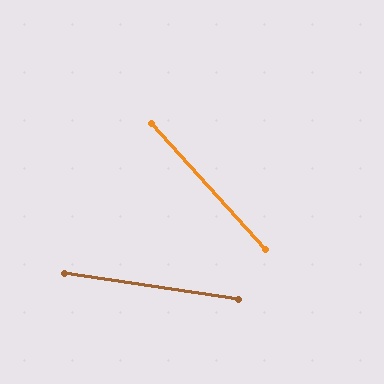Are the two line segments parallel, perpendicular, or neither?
Neither parallel nor perpendicular — they differ by about 39°.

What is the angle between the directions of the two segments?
Approximately 39 degrees.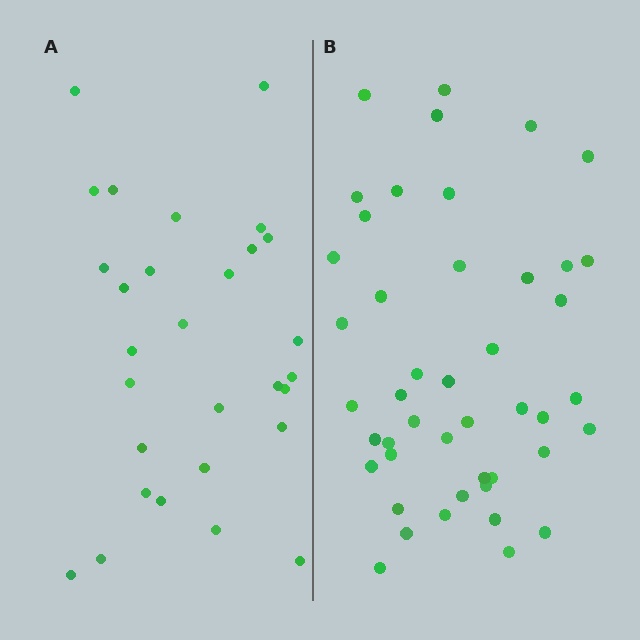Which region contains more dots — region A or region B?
Region B (the right region) has more dots.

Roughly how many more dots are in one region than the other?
Region B has approximately 15 more dots than region A.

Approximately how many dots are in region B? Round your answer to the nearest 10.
About 40 dots. (The exact count is 45, which rounds to 40.)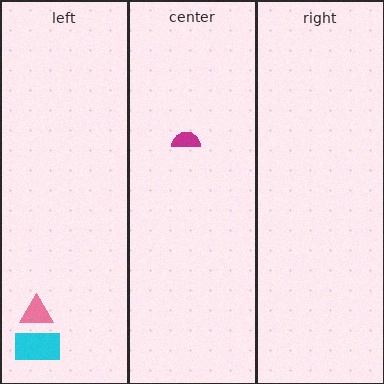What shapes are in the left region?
The cyan rectangle, the pink triangle.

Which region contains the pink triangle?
The left region.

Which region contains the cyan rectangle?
The left region.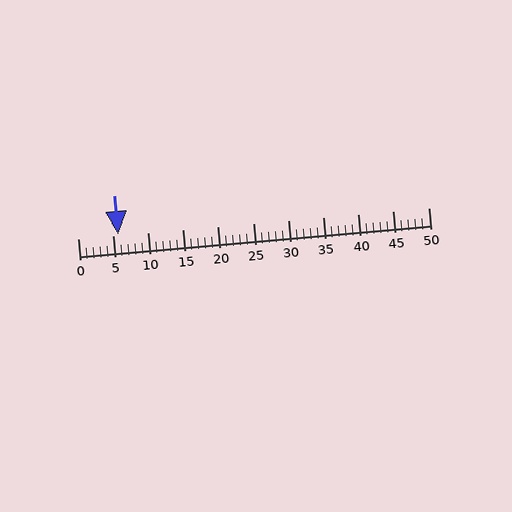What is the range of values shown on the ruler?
The ruler shows values from 0 to 50.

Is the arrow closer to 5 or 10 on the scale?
The arrow is closer to 5.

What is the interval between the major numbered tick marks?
The major tick marks are spaced 5 units apart.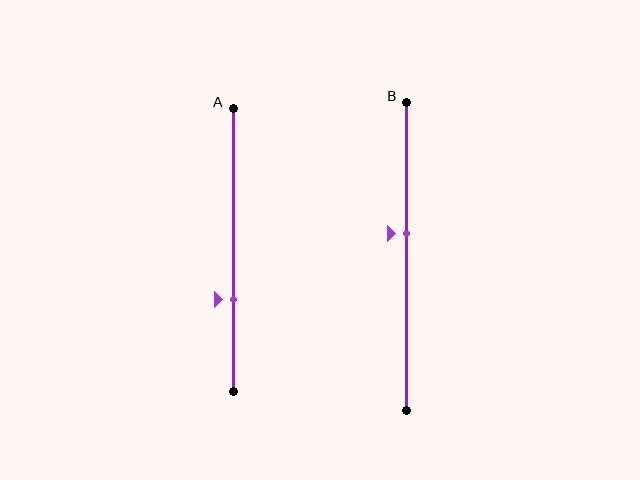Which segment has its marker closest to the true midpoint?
Segment B has its marker closest to the true midpoint.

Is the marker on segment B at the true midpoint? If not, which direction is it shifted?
No, the marker on segment B is shifted upward by about 7% of the segment length.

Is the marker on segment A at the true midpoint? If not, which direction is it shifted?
No, the marker on segment A is shifted downward by about 17% of the segment length.